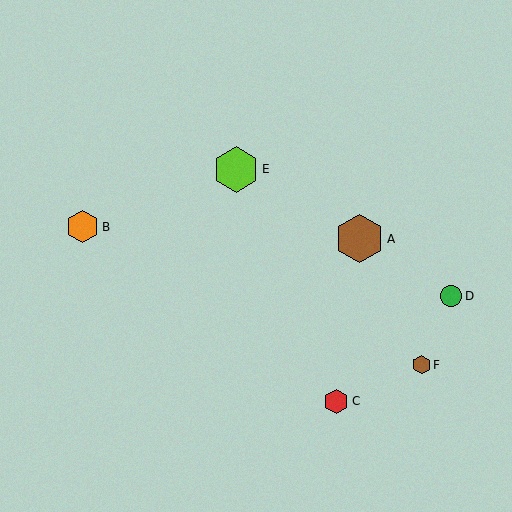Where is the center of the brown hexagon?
The center of the brown hexagon is at (360, 239).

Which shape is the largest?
The brown hexagon (labeled A) is the largest.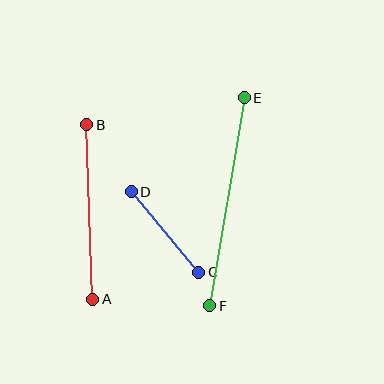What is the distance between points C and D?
The distance is approximately 105 pixels.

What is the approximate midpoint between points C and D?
The midpoint is at approximately (165, 232) pixels.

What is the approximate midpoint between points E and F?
The midpoint is at approximately (227, 202) pixels.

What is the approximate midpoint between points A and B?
The midpoint is at approximately (90, 212) pixels.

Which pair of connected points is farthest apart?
Points E and F are farthest apart.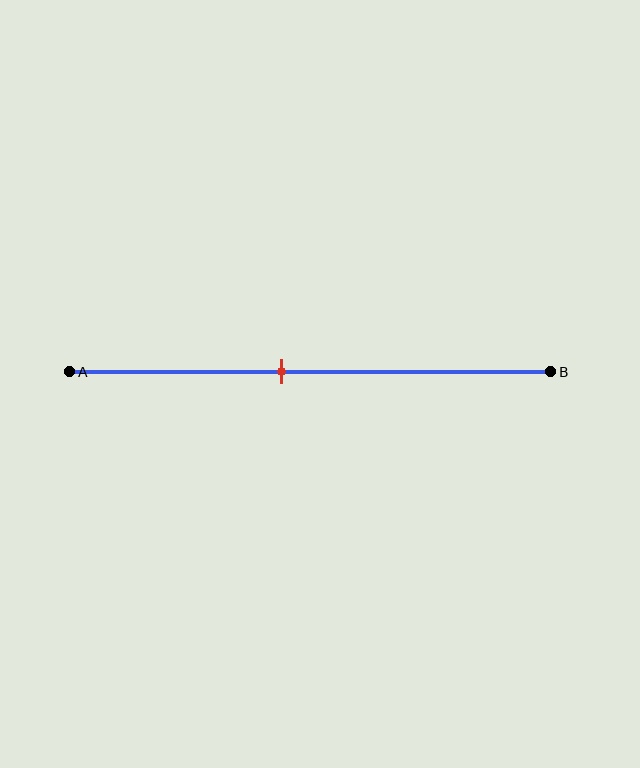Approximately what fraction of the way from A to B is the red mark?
The red mark is approximately 45% of the way from A to B.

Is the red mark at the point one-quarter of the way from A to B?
No, the mark is at about 45% from A, not at the 25% one-quarter point.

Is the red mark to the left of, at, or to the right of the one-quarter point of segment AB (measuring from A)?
The red mark is to the right of the one-quarter point of segment AB.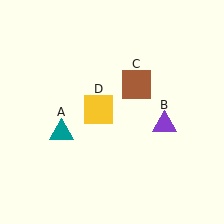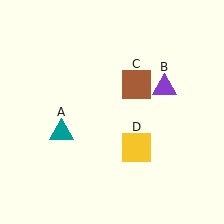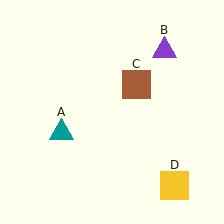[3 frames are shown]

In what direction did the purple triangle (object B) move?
The purple triangle (object B) moved up.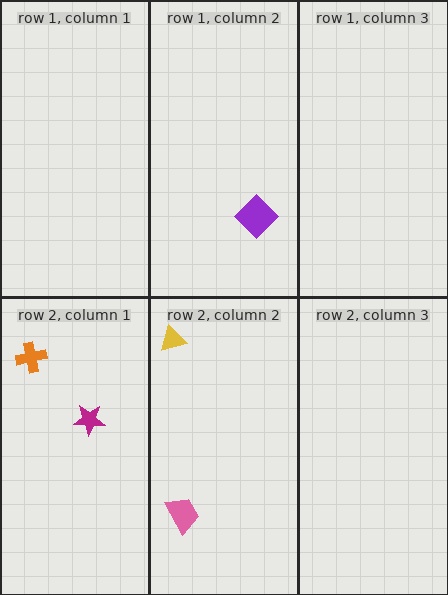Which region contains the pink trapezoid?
The row 2, column 2 region.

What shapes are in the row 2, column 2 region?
The yellow triangle, the pink trapezoid.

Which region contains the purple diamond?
The row 1, column 2 region.